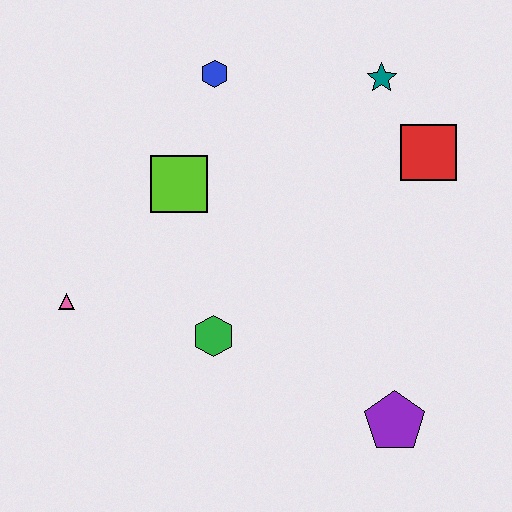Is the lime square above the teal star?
No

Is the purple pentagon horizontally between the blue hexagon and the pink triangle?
No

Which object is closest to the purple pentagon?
The green hexagon is closest to the purple pentagon.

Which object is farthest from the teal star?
The pink triangle is farthest from the teal star.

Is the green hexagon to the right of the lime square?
Yes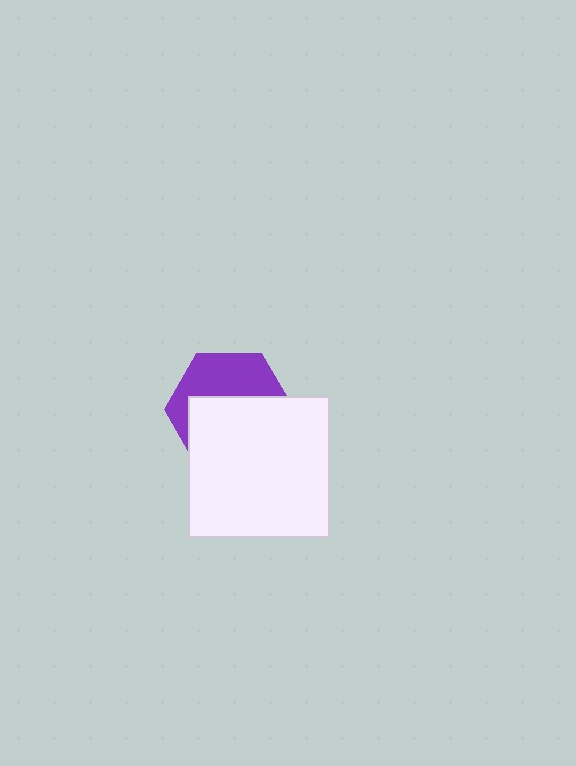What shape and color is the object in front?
The object in front is a white square.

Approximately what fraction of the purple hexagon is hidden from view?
Roughly 59% of the purple hexagon is hidden behind the white square.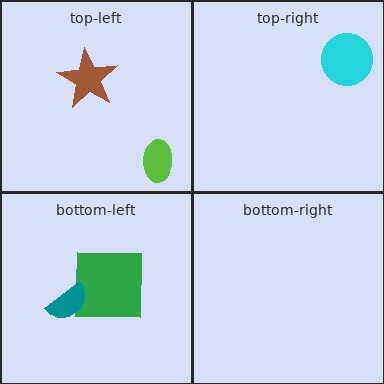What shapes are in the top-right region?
The cyan circle.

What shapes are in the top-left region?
The lime ellipse, the brown star.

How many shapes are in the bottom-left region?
2.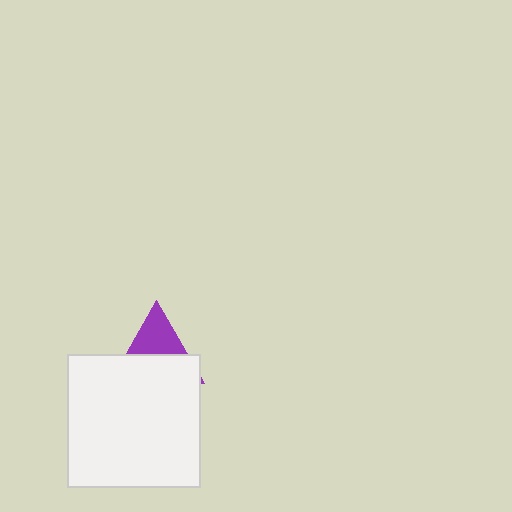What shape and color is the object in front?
The object in front is a white square.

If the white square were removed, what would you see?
You would see the complete purple triangle.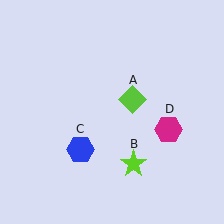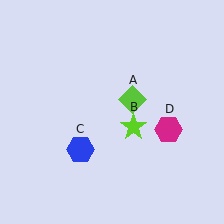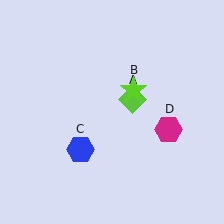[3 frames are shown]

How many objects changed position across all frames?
1 object changed position: lime star (object B).